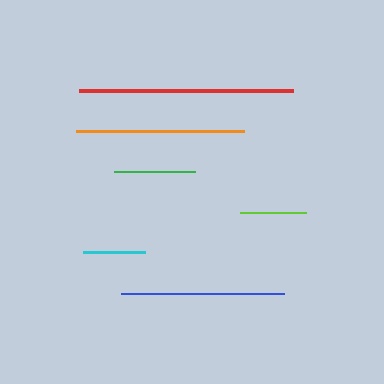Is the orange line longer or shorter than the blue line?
The orange line is longer than the blue line.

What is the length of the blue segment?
The blue segment is approximately 163 pixels long.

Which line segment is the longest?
The red line is the longest at approximately 214 pixels.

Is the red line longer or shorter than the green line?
The red line is longer than the green line.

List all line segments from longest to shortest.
From longest to shortest: red, orange, blue, green, lime, cyan.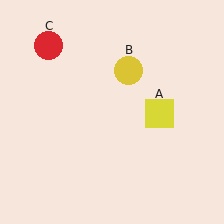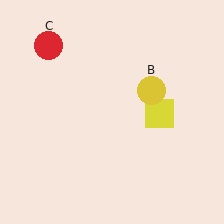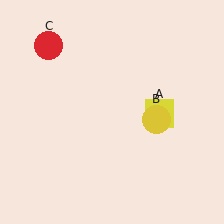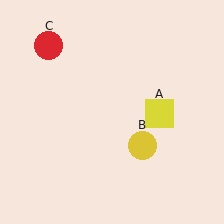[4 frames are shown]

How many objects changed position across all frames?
1 object changed position: yellow circle (object B).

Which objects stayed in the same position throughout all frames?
Yellow square (object A) and red circle (object C) remained stationary.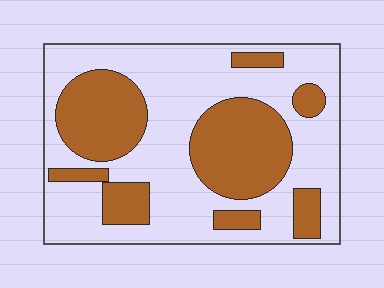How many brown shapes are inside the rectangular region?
8.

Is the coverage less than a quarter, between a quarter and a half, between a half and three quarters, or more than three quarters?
Between a quarter and a half.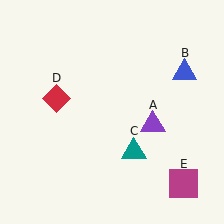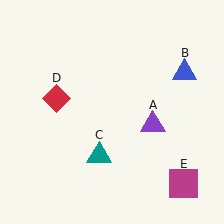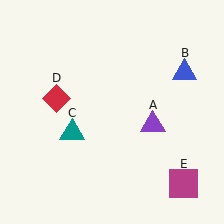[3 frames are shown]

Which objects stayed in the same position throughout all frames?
Purple triangle (object A) and blue triangle (object B) and red diamond (object D) and magenta square (object E) remained stationary.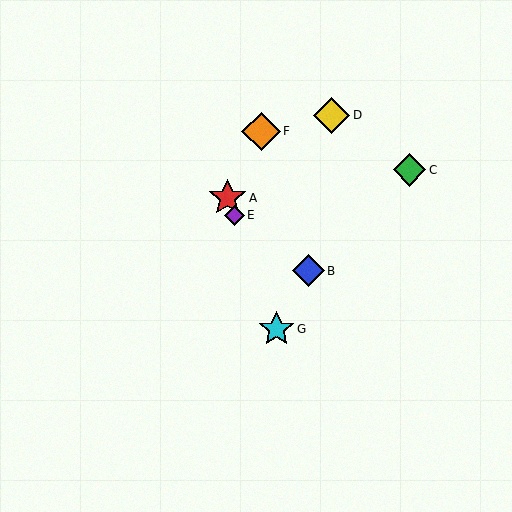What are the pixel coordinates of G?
Object G is at (277, 329).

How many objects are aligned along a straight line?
3 objects (A, E, G) are aligned along a straight line.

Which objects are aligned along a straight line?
Objects A, E, G are aligned along a straight line.